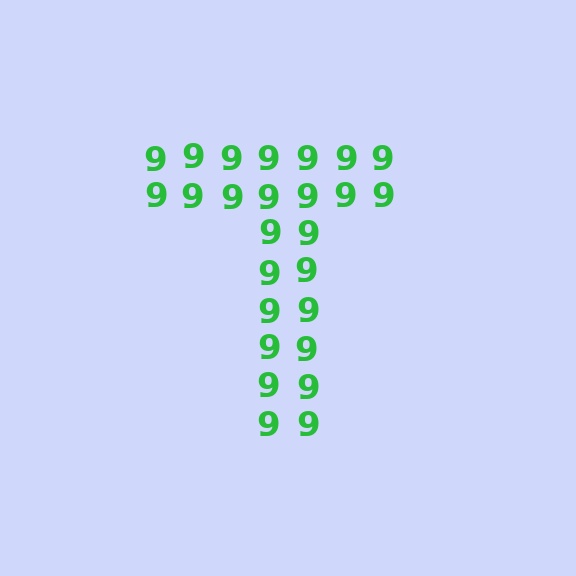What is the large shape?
The large shape is the letter T.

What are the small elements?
The small elements are digit 9's.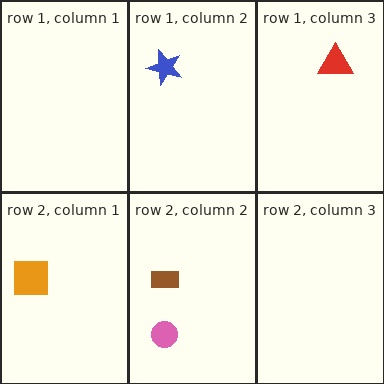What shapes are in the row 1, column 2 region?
The blue star.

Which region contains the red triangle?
The row 1, column 3 region.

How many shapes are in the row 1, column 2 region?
1.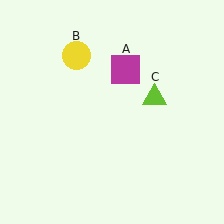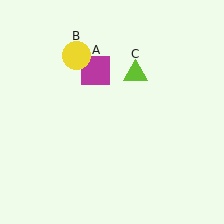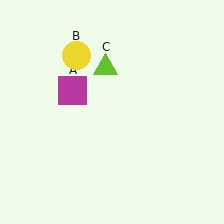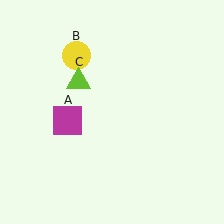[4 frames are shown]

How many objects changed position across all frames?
2 objects changed position: magenta square (object A), lime triangle (object C).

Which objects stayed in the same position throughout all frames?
Yellow circle (object B) remained stationary.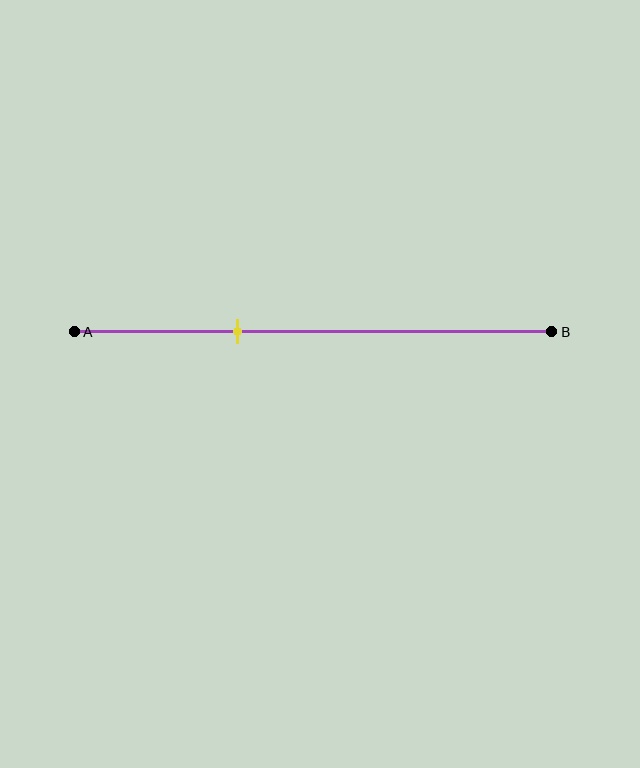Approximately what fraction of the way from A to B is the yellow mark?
The yellow mark is approximately 35% of the way from A to B.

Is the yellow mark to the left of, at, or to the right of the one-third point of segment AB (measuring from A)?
The yellow mark is approximately at the one-third point of segment AB.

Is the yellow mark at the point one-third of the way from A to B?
Yes, the mark is approximately at the one-third point.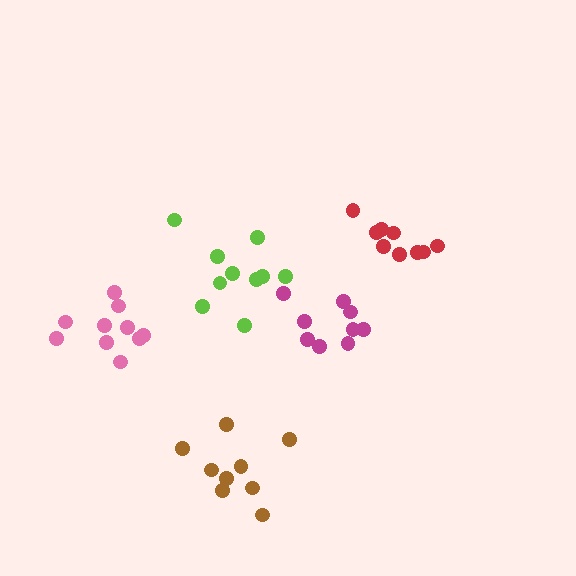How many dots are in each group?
Group 1: 9 dots, Group 2: 9 dots, Group 3: 10 dots, Group 4: 10 dots, Group 5: 9 dots (47 total).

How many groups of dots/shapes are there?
There are 5 groups.